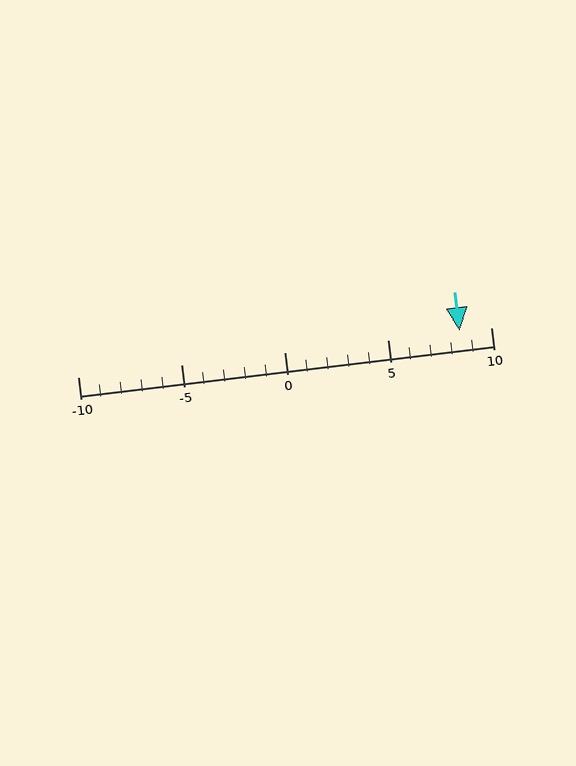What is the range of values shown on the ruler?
The ruler shows values from -10 to 10.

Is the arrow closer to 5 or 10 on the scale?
The arrow is closer to 10.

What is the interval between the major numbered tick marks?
The major tick marks are spaced 5 units apart.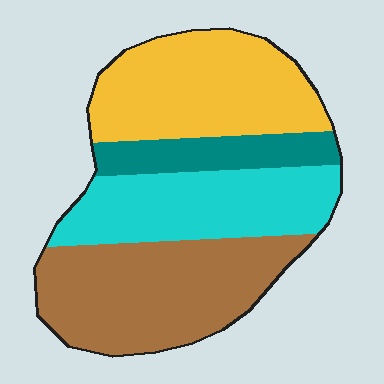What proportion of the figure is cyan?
Cyan covers roughly 25% of the figure.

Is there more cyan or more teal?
Cyan.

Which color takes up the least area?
Teal, at roughly 10%.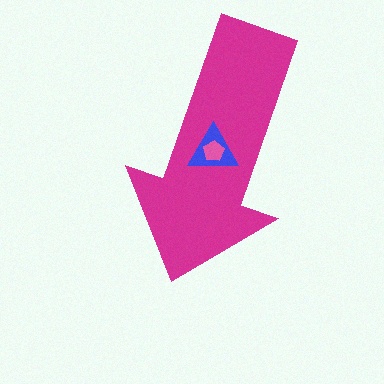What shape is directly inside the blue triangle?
The pink pentagon.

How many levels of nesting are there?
3.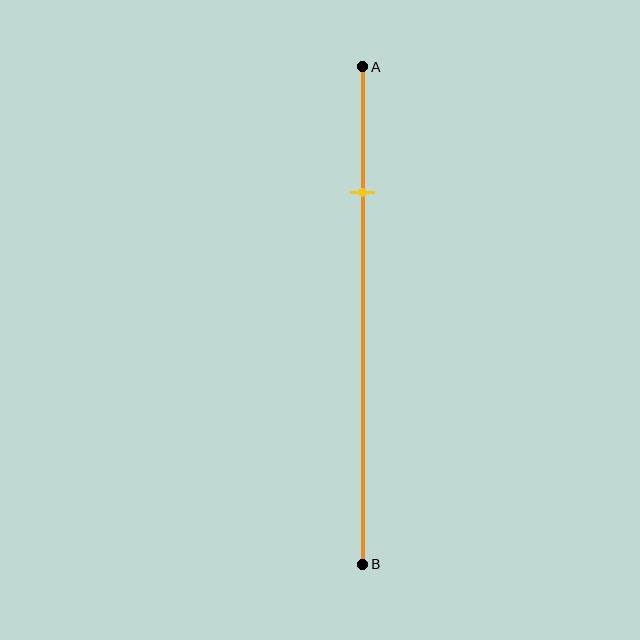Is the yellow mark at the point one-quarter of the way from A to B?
Yes, the mark is approximately at the one-quarter point.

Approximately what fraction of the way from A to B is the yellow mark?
The yellow mark is approximately 25% of the way from A to B.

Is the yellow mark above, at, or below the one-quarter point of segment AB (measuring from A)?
The yellow mark is approximately at the one-quarter point of segment AB.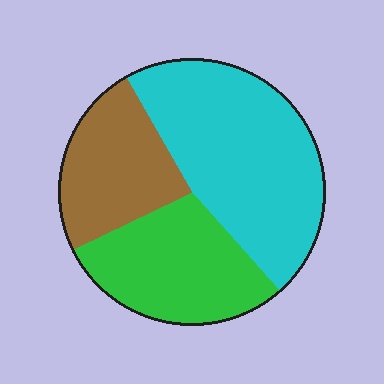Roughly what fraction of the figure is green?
Green covers 29% of the figure.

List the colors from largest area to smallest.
From largest to smallest: cyan, green, brown.